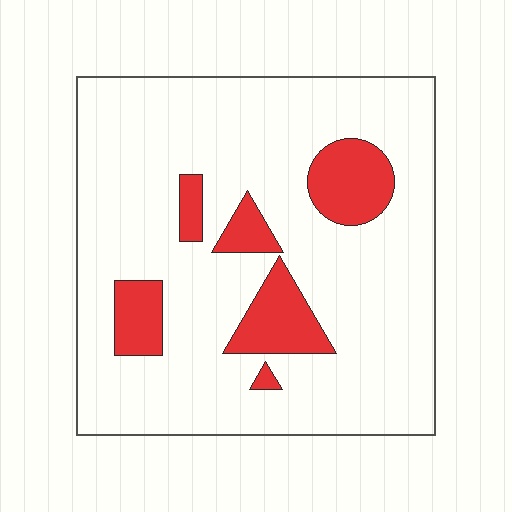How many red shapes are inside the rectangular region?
6.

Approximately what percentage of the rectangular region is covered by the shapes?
Approximately 15%.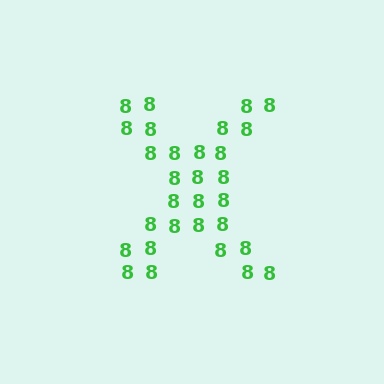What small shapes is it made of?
It is made of small digit 8's.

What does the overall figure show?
The overall figure shows the letter X.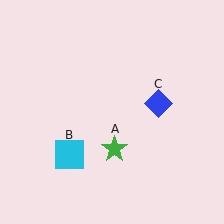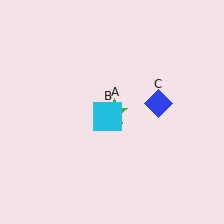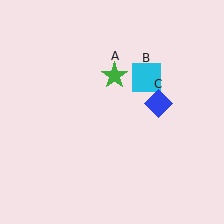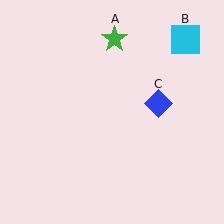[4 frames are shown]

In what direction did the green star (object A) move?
The green star (object A) moved up.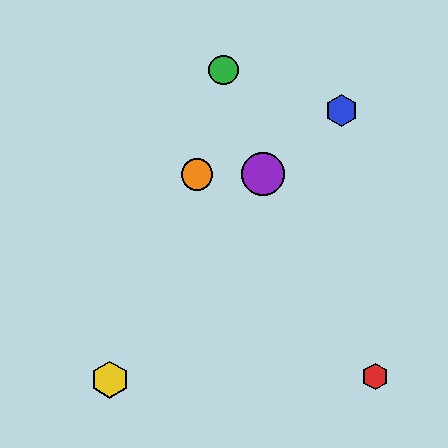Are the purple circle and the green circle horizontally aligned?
No, the purple circle is at y≈174 and the green circle is at y≈70.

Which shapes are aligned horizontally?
The purple circle, the orange circle are aligned horizontally.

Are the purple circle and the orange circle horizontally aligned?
Yes, both are at y≈174.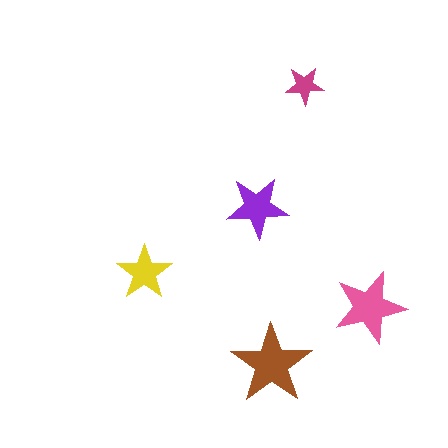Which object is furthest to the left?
The yellow star is leftmost.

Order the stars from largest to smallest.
the brown one, the pink one, the purple one, the yellow one, the magenta one.